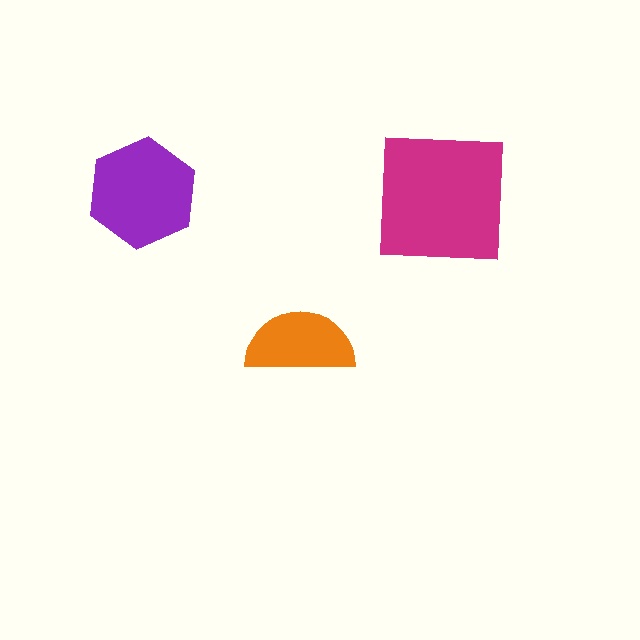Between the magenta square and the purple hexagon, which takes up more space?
The magenta square.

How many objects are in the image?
There are 3 objects in the image.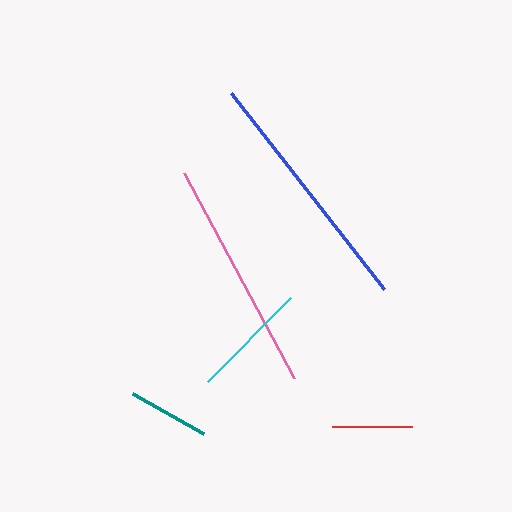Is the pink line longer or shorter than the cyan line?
The pink line is longer than the cyan line.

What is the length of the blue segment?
The blue segment is approximately 249 pixels long.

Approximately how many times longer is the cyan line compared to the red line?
The cyan line is approximately 1.5 times the length of the red line.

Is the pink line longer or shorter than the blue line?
The blue line is longer than the pink line.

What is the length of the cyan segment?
The cyan segment is approximately 118 pixels long.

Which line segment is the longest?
The blue line is the longest at approximately 249 pixels.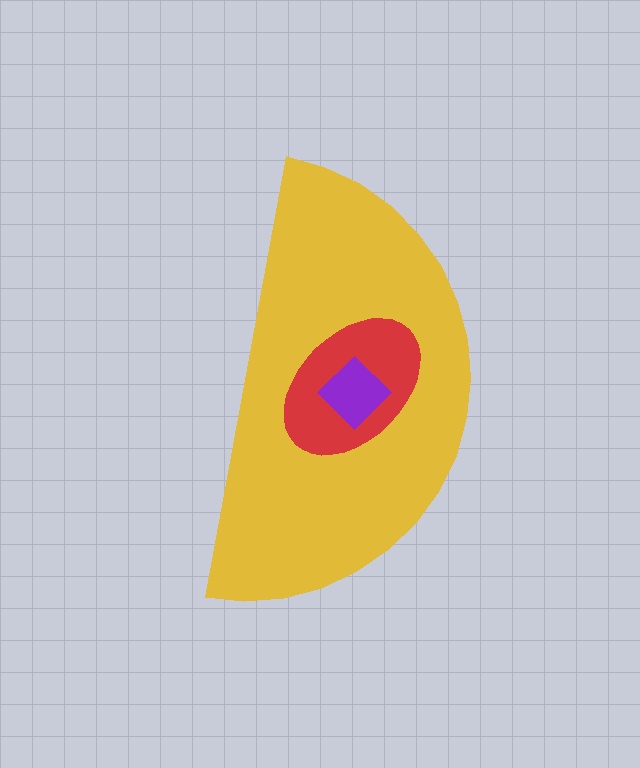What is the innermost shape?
The purple diamond.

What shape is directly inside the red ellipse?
The purple diamond.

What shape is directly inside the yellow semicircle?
The red ellipse.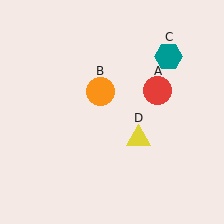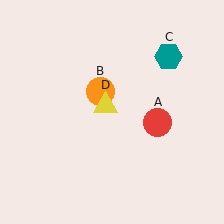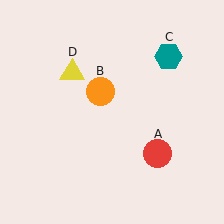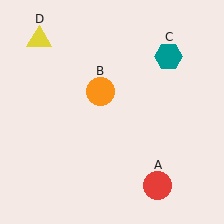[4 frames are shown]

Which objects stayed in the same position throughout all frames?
Orange circle (object B) and teal hexagon (object C) remained stationary.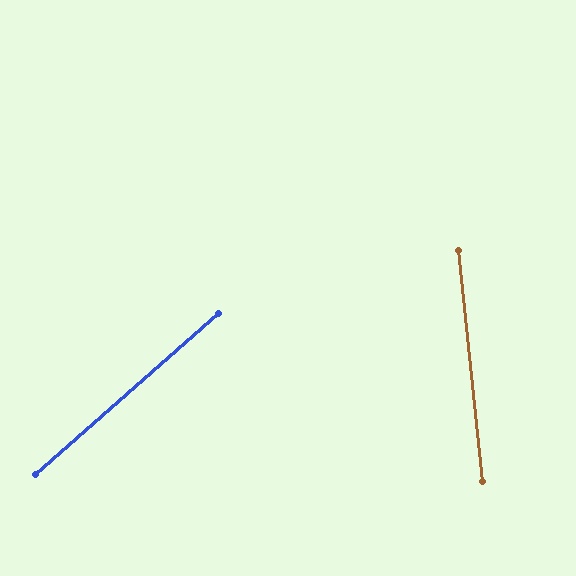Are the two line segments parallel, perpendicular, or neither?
Neither parallel nor perpendicular — they differ by about 55°.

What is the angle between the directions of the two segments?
Approximately 55 degrees.